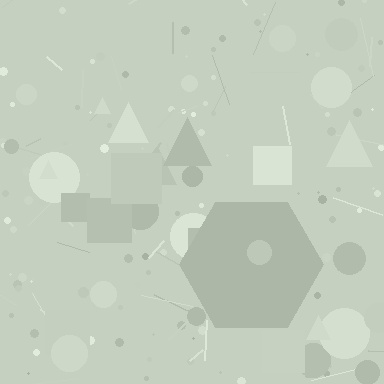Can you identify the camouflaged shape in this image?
The camouflaged shape is a hexagon.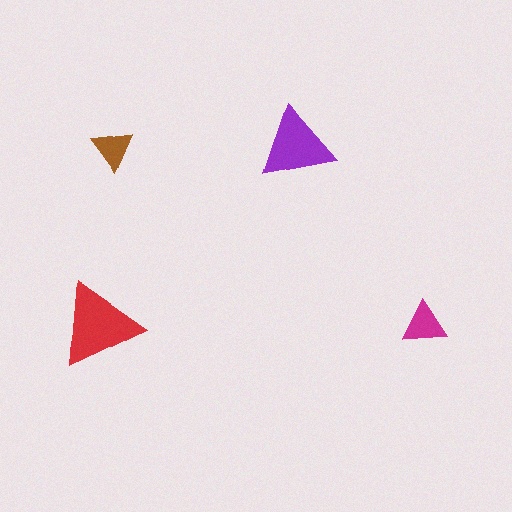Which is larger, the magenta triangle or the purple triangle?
The purple one.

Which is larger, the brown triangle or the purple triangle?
The purple one.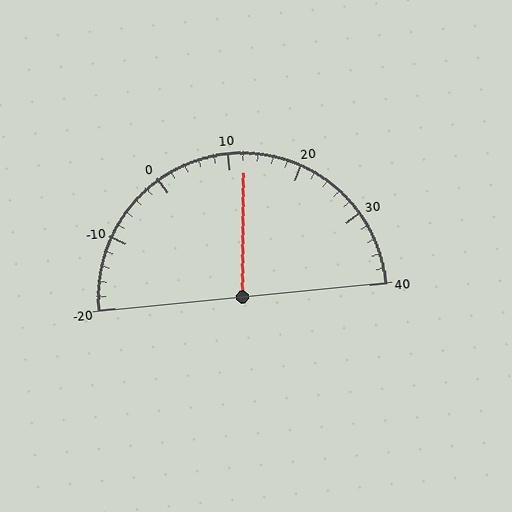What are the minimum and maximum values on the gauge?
The gauge ranges from -20 to 40.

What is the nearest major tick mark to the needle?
The nearest major tick mark is 10.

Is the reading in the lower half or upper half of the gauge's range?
The reading is in the upper half of the range (-20 to 40).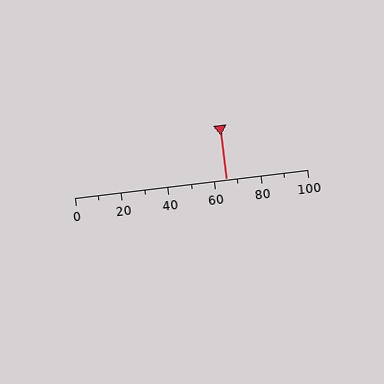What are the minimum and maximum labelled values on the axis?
The axis runs from 0 to 100.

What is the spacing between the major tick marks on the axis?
The major ticks are spaced 20 apart.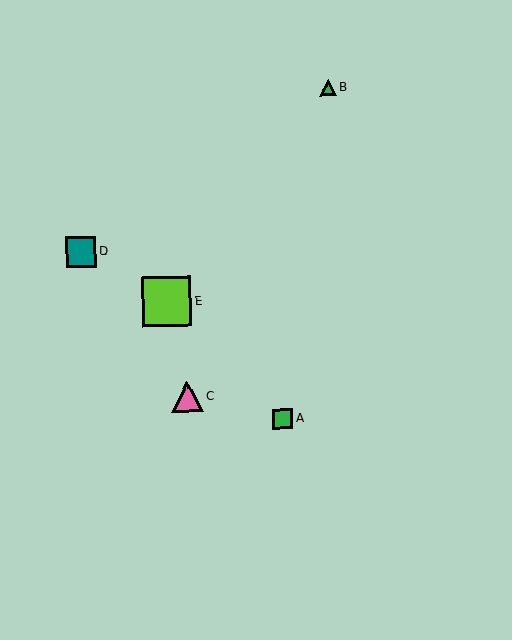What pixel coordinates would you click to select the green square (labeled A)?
Click at (283, 419) to select the green square A.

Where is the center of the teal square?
The center of the teal square is at (81, 252).